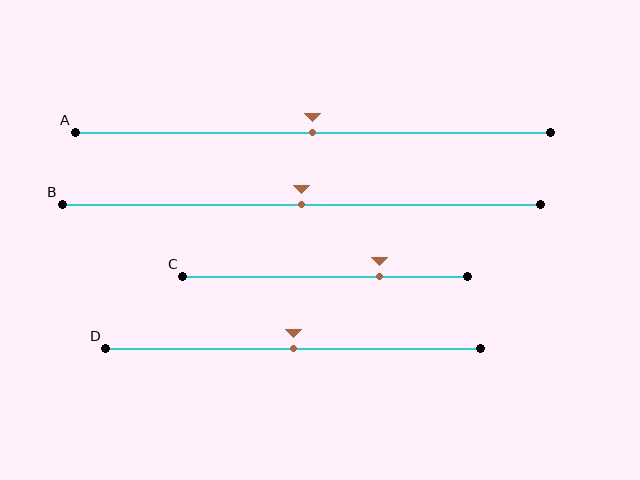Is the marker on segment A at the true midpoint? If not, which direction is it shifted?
Yes, the marker on segment A is at the true midpoint.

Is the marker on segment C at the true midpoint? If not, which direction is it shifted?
No, the marker on segment C is shifted to the right by about 19% of the segment length.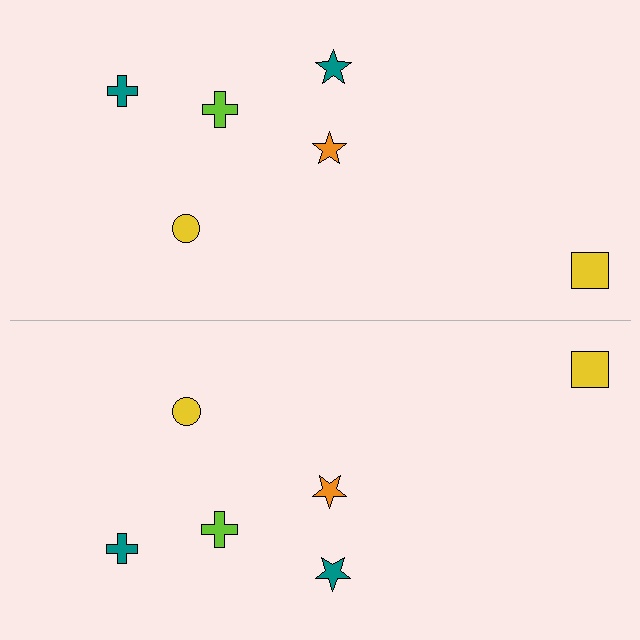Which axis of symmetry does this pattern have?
The pattern has a horizontal axis of symmetry running through the center of the image.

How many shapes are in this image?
There are 12 shapes in this image.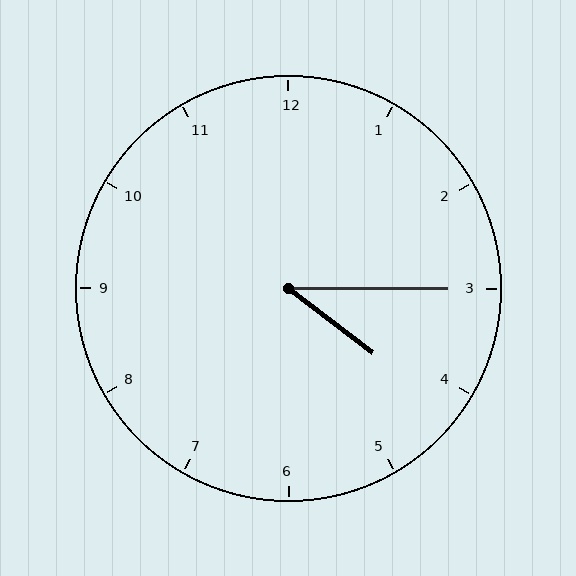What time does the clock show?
4:15.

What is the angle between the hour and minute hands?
Approximately 38 degrees.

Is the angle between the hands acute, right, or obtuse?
It is acute.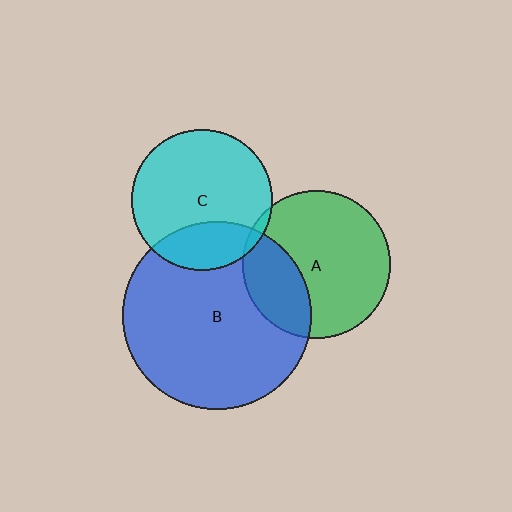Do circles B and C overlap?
Yes.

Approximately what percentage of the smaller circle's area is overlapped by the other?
Approximately 25%.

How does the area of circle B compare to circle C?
Approximately 1.8 times.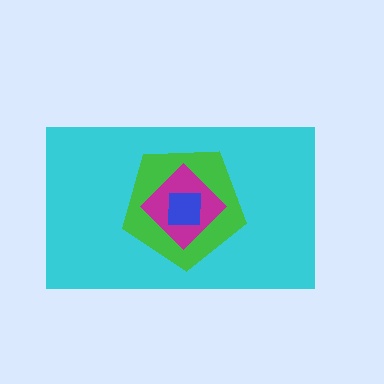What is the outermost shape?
The cyan rectangle.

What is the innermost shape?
The blue square.